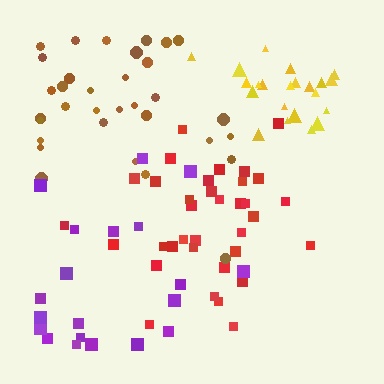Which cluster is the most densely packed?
Yellow.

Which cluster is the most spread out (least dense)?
Purple.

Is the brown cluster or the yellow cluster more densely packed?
Yellow.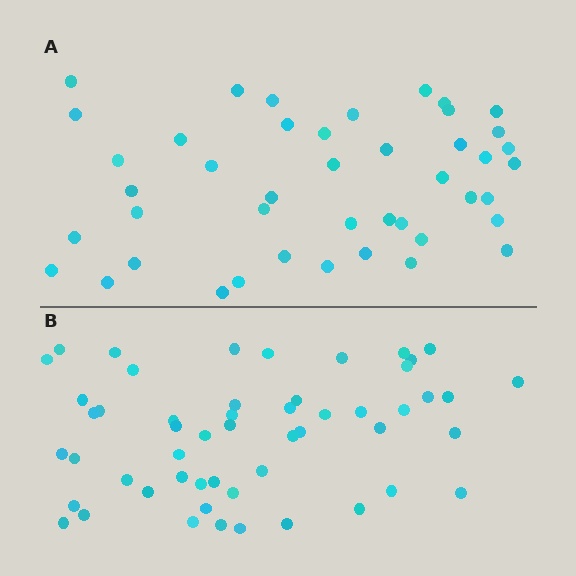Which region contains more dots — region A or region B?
Region B (the bottom region) has more dots.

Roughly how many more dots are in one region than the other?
Region B has roughly 8 or so more dots than region A.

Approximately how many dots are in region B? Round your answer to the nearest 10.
About 50 dots. (The exact count is 53, which rounds to 50.)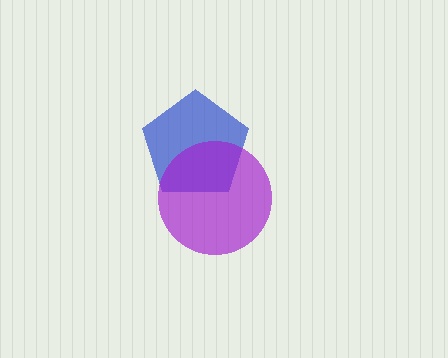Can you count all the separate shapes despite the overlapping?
Yes, there are 2 separate shapes.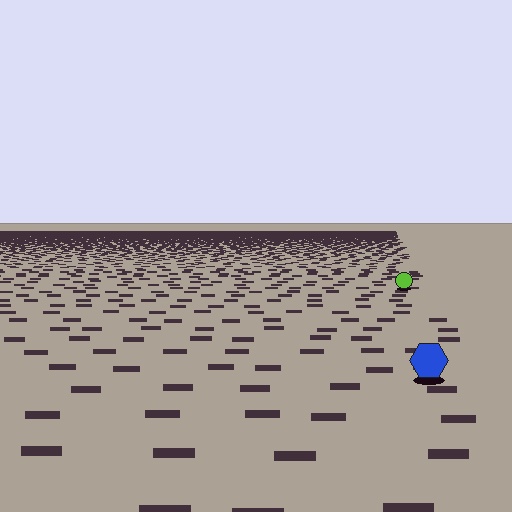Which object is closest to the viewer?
The blue hexagon is closest. The texture marks near it are larger and more spread out.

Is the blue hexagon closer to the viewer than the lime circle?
Yes. The blue hexagon is closer — you can tell from the texture gradient: the ground texture is coarser near it.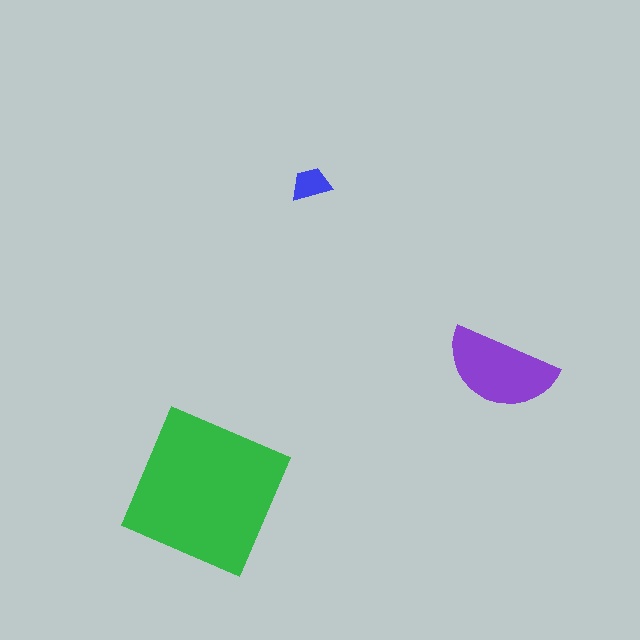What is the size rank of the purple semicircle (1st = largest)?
2nd.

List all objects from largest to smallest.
The green square, the purple semicircle, the blue trapezoid.